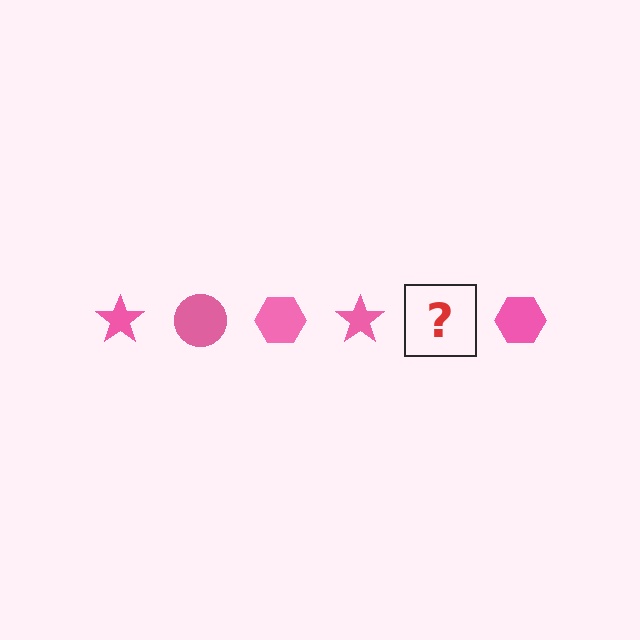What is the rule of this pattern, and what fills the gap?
The rule is that the pattern cycles through star, circle, hexagon shapes in pink. The gap should be filled with a pink circle.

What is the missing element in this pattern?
The missing element is a pink circle.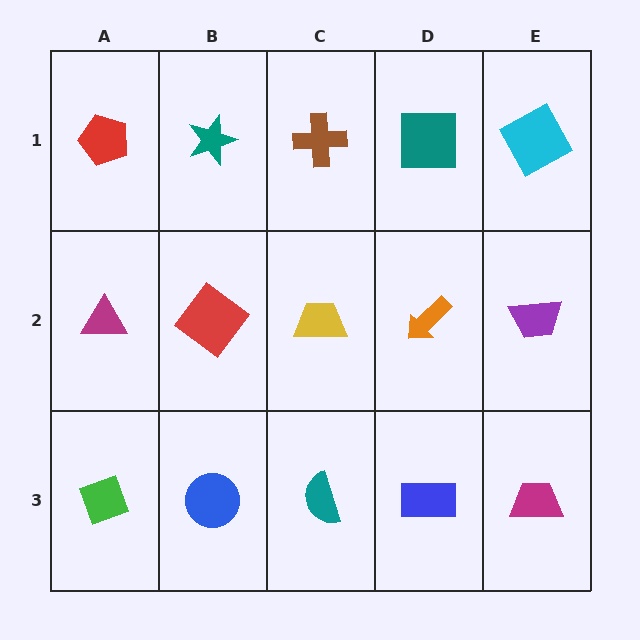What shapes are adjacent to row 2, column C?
A brown cross (row 1, column C), a teal semicircle (row 3, column C), a red diamond (row 2, column B), an orange arrow (row 2, column D).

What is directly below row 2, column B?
A blue circle.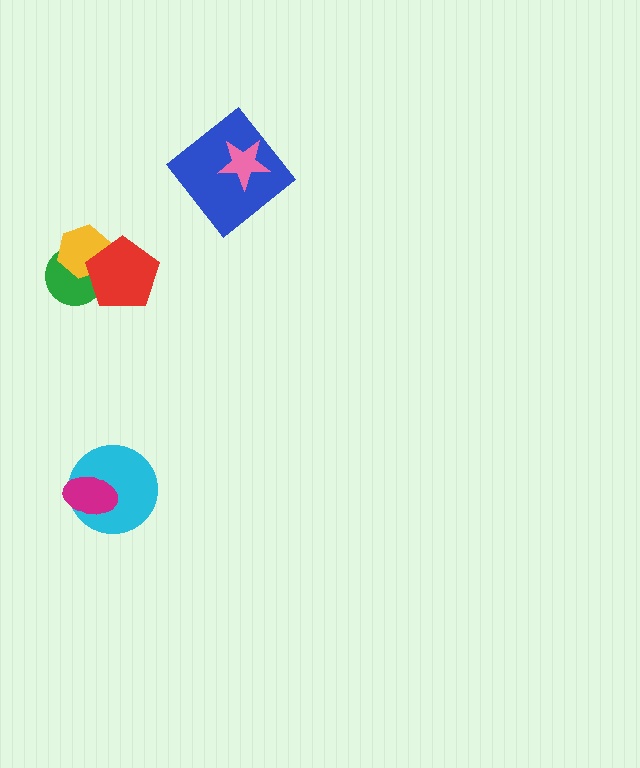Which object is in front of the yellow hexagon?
The red pentagon is in front of the yellow hexagon.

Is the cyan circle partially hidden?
Yes, it is partially covered by another shape.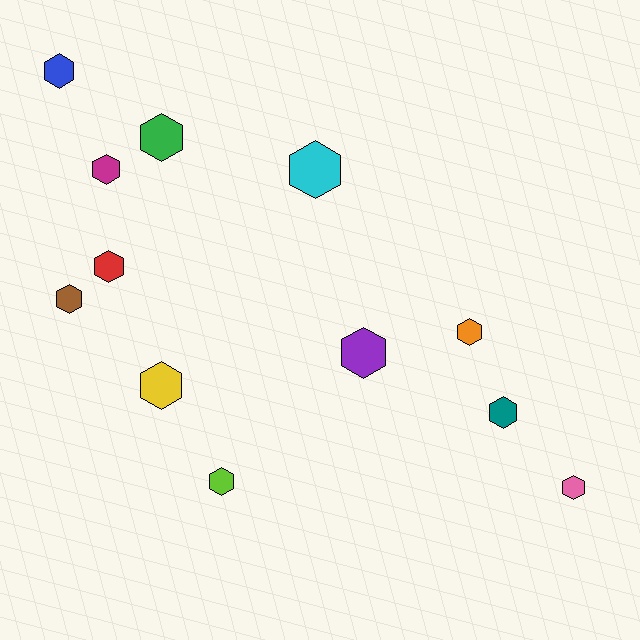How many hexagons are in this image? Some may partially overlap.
There are 12 hexagons.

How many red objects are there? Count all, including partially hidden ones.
There is 1 red object.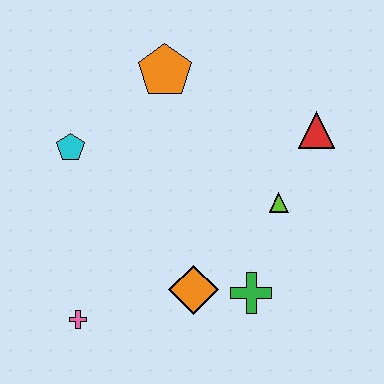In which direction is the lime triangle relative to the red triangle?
The lime triangle is below the red triangle.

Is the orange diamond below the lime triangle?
Yes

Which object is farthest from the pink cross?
The red triangle is farthest from the pink cross.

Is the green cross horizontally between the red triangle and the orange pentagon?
Yes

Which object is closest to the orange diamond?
The green cross is closest to the orange diamond.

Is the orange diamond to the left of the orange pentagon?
No